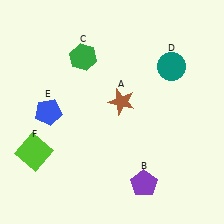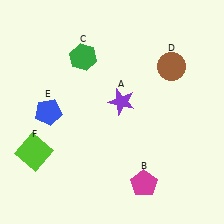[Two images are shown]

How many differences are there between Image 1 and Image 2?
There are 3 differences between the two images.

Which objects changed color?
A changed from brown to purple. B changed from purple to magenta. D changed from teal to brown.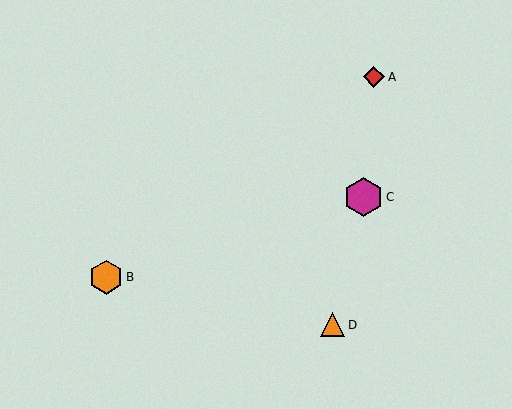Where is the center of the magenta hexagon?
The center of the magenta hexagon is at (363, 197).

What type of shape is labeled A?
Shape A is a red diamond.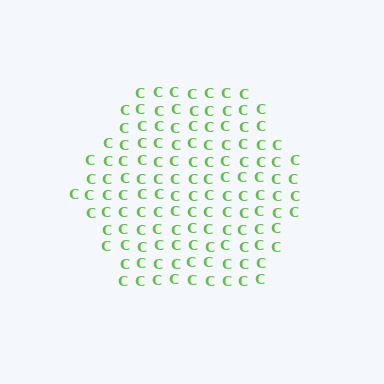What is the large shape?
The large shape is a hexagon.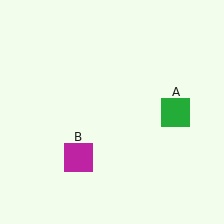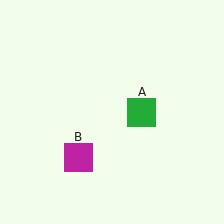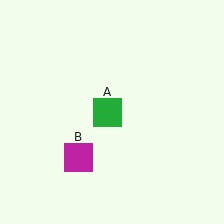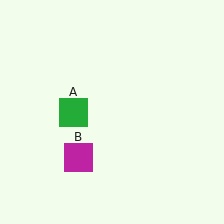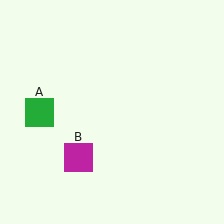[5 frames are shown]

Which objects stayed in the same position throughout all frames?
Magenta square (object B) remained stationary.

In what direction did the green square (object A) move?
The green square (object A) moved left.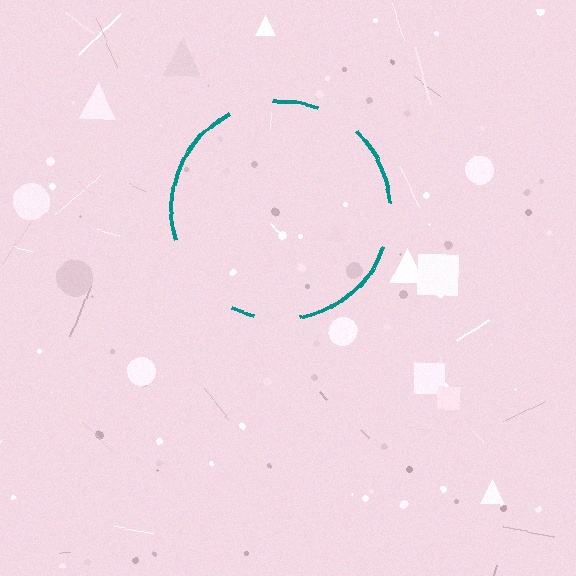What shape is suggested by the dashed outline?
The dashed outline suggests a circle.